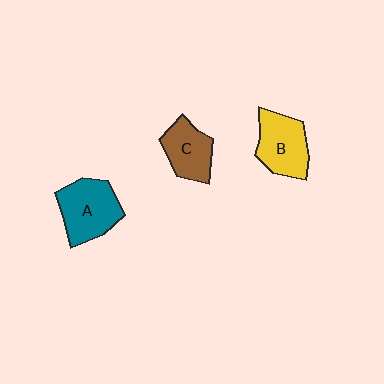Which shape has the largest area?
Shape A (teal).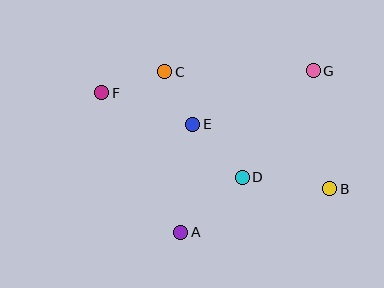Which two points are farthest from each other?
Points B and F are farthest from each other.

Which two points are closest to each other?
Points C and E are closest to each other.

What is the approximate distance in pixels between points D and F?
The distance between D and F is approximately 164 pixels.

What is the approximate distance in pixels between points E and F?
The distance between E and F is approximately 96 pixels.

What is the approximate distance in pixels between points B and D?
The distance between B and D is approximately 89 pixels.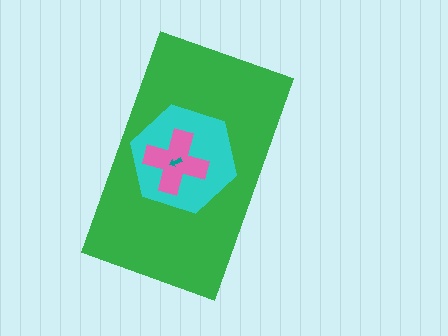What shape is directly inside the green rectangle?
The cyan hexagon.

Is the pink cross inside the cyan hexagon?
Yes.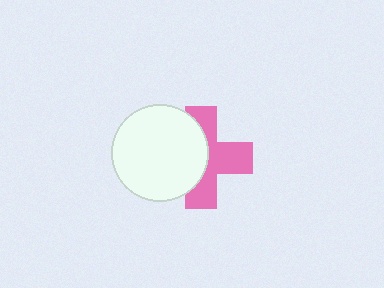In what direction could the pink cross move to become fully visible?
The pink cross could move right. That would shift it out from behind the white circle entirely.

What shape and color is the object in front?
The object in front is a white circle.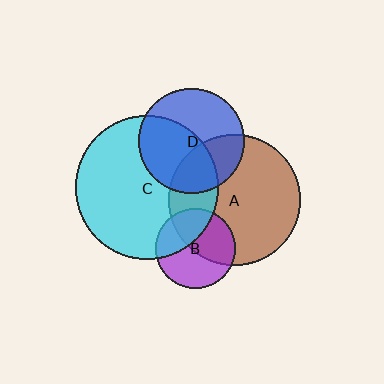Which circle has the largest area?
Circle C (cyan).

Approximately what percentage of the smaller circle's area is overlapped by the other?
Approximately 25%.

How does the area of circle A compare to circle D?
Approximately 1.6 times.